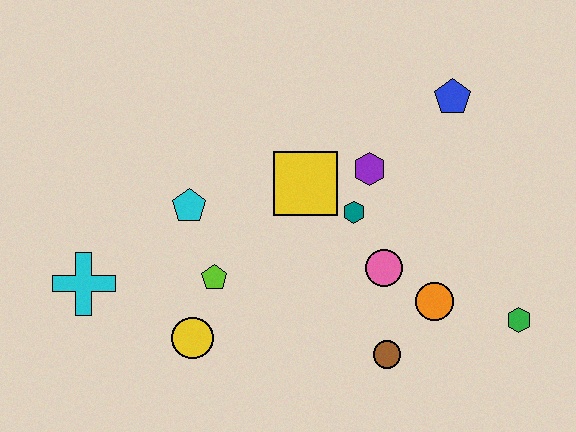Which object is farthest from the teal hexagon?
The cyan cross is farthest from the teal hexagon.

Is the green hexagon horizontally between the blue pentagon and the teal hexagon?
No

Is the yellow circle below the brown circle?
No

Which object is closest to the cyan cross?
The yellow circle is closest to the cyan cross.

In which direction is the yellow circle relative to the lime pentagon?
The yellow circle is below the lime pentagon.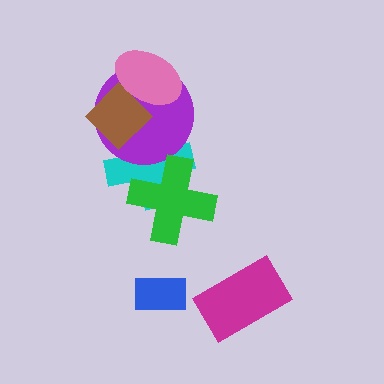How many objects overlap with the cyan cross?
3 objects overlap with the cyan cross.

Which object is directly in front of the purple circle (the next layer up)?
The brown diamond is directly in front of the purple circle.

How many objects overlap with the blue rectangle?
0 objects overlap with the blue rectangle.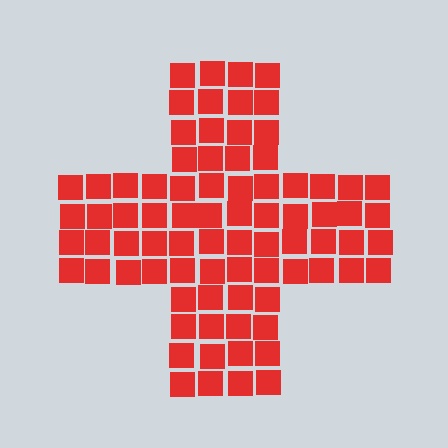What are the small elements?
The small elements are squares.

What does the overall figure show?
The overall figure shows a cross.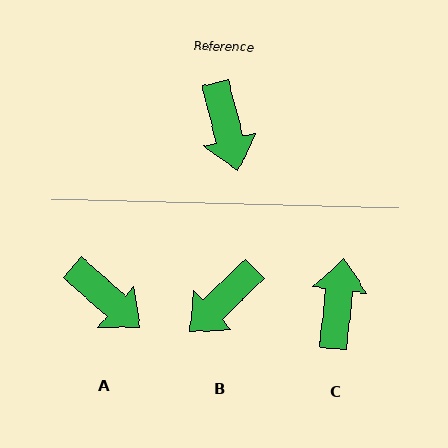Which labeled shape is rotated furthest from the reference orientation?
C, about 159 degrees away.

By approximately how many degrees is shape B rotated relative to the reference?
Approximately 60 degrees clockwise.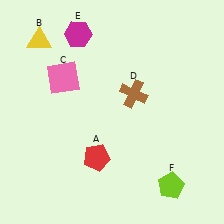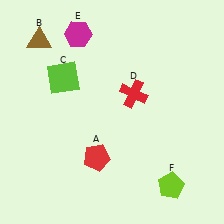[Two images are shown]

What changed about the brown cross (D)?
In Image 1, D is brown. In Image 2, it changed to red.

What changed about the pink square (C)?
In Image 1, C is pink. In Image 2, it changed to lime.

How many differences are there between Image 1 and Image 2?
There are 3 differences between the two images.